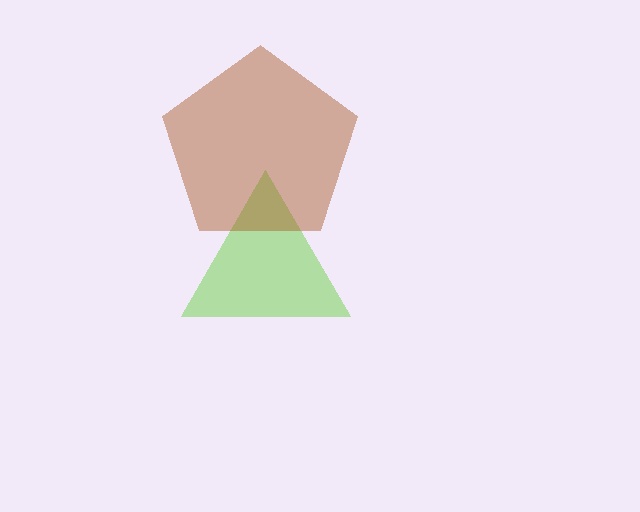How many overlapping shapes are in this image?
There are 2 overlapping shapes in the image.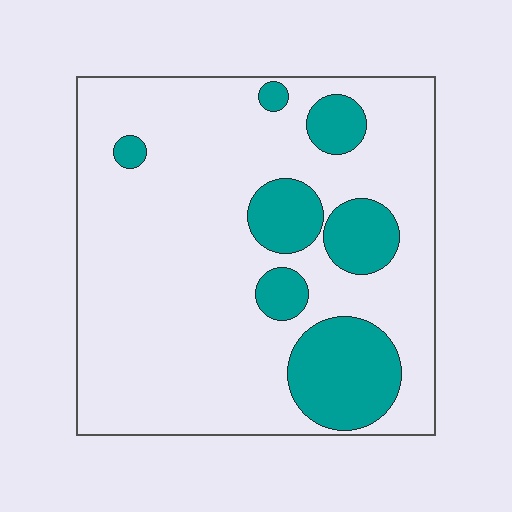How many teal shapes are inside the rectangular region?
7.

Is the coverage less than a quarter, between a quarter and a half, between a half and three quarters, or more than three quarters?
Less than a quarter.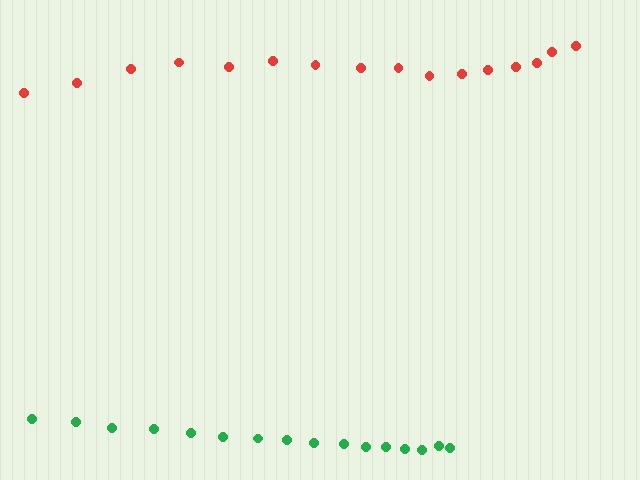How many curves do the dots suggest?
There are 2 distinct paths.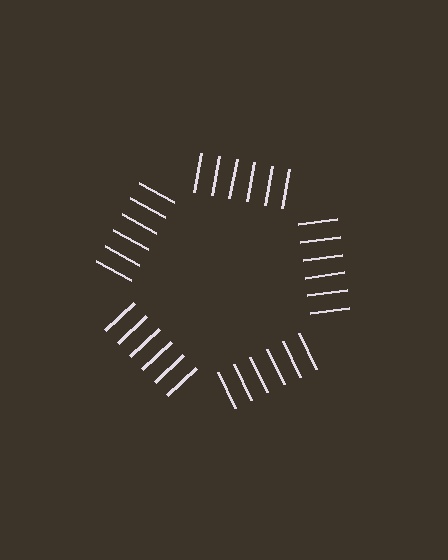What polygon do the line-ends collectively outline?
An illusory pentagon — the line segments terminate on its edges but no continuous stroke is drawn.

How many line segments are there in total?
30 — 6 along each of the 5 edges.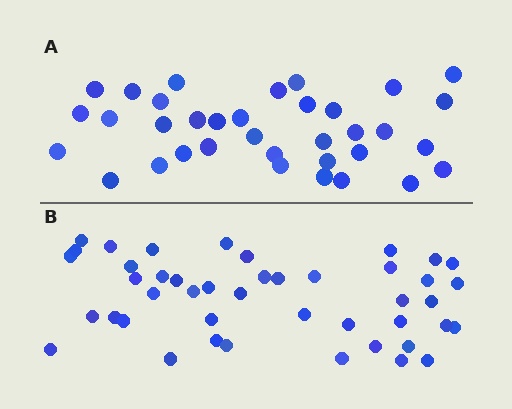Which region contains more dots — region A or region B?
Region B (the bottom region) has more dots.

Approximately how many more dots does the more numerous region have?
Region B has roughly 8 or so more dots than region A.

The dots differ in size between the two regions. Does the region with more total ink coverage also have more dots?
No. Region A has more total ink coverage because its dots are larger, but region B actually contains more individual dots. Total area can be misleading — the number of items is what matters here.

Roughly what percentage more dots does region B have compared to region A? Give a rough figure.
About 25% more.